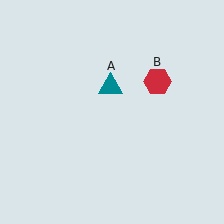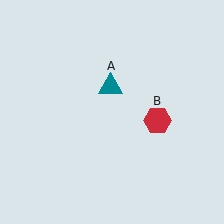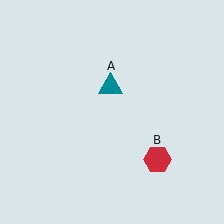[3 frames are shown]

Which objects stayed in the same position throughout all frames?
Teal triangle (object A) remained stationary.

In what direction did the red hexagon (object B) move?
The red hexagon (object B) moved down.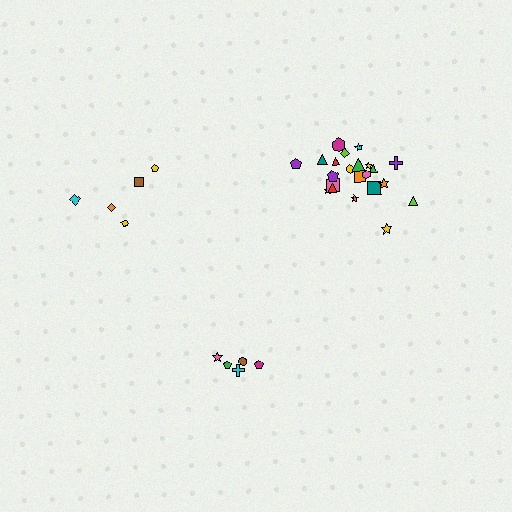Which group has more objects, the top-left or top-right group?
The top-right group.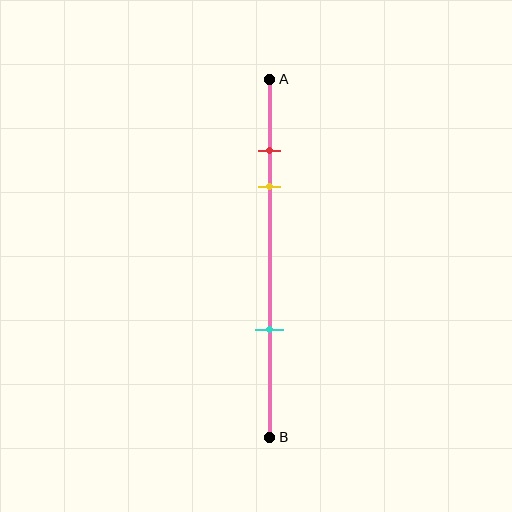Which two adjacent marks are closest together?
The red and yellow marks are the closest adjacent pair.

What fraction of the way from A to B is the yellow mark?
The yellow mark is approximately 30% (0.3) of the way from A to B.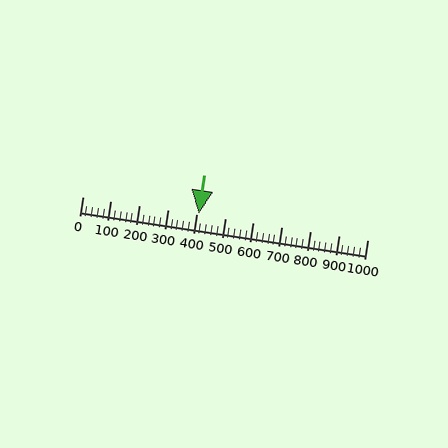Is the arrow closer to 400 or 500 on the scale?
The arrow is closer to 400.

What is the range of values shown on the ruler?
The ruler shows values from 0 to 1000.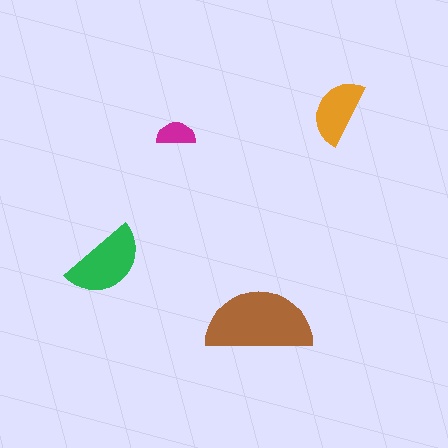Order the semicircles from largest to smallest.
the brown one, the green one, the orange one, the magenta one.